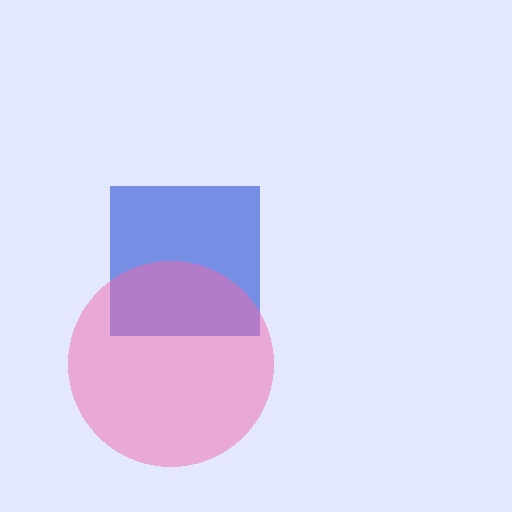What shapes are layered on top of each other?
The layered shapes are: a blue square, a pink circle.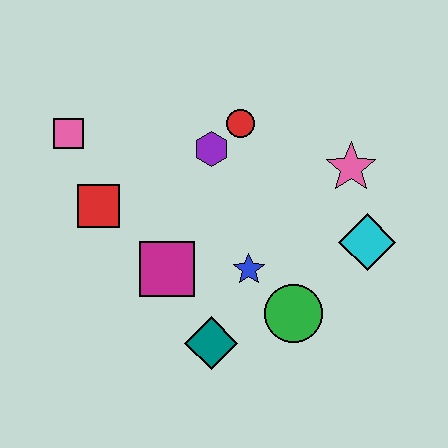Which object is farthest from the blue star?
The pink square is farthest from the blue star.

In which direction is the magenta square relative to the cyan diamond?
The magenta square is to the left of the cyan diamond.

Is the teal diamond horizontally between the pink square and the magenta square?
No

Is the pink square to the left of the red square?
Yes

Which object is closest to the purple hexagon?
The red circle is closest to the purple hexagon.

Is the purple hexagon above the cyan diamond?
Yes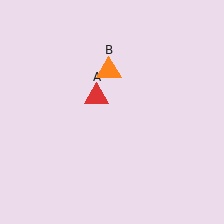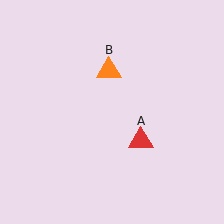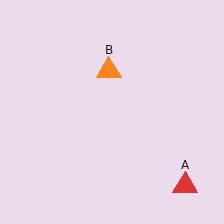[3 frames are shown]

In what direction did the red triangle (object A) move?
The red triangle (object A) moved down and to the right.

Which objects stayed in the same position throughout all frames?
Orange triangle (object B) remained stationary.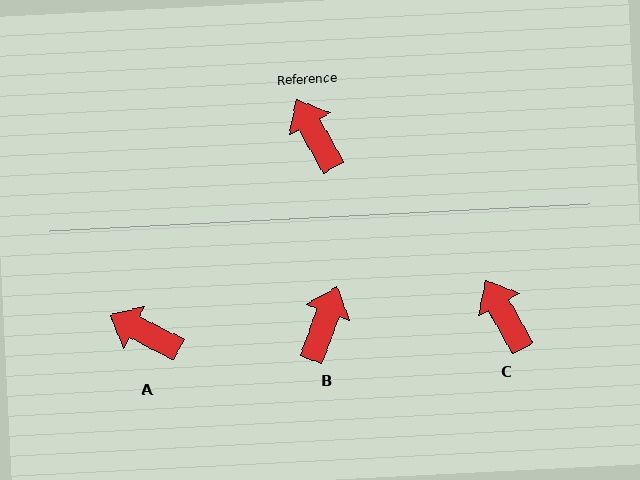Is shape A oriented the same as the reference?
No, it is off by about 35 degrees.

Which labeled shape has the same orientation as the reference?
C.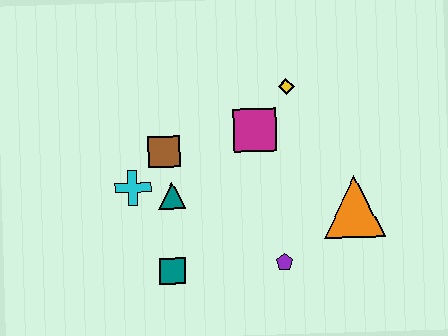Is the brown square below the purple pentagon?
No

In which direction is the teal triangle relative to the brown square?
The teal triangle is below the brown square.